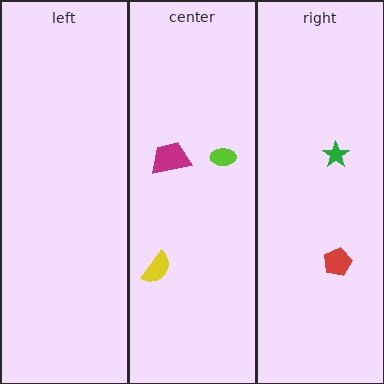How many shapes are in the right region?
2.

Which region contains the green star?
The right region.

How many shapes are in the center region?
3.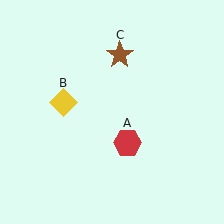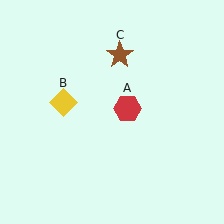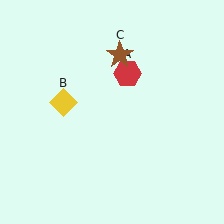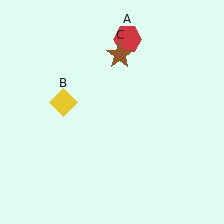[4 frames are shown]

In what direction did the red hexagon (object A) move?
The red hexagon (object A) moved up.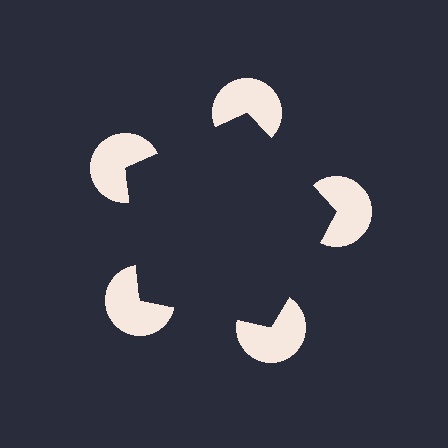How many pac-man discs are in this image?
There are 5 — one at each vertex of the illusory pentagon.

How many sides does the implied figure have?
5 sides.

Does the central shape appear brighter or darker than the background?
It typically appears slightly darker than the background, even though no actual brightness change is drawn.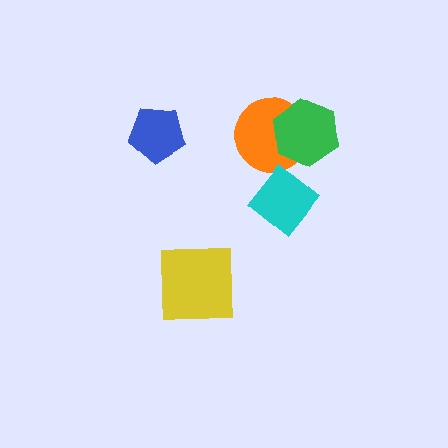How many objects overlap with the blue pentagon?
0 objects overlap with the blue pentagon.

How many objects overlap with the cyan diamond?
0 objects overlap with the cyan diamond.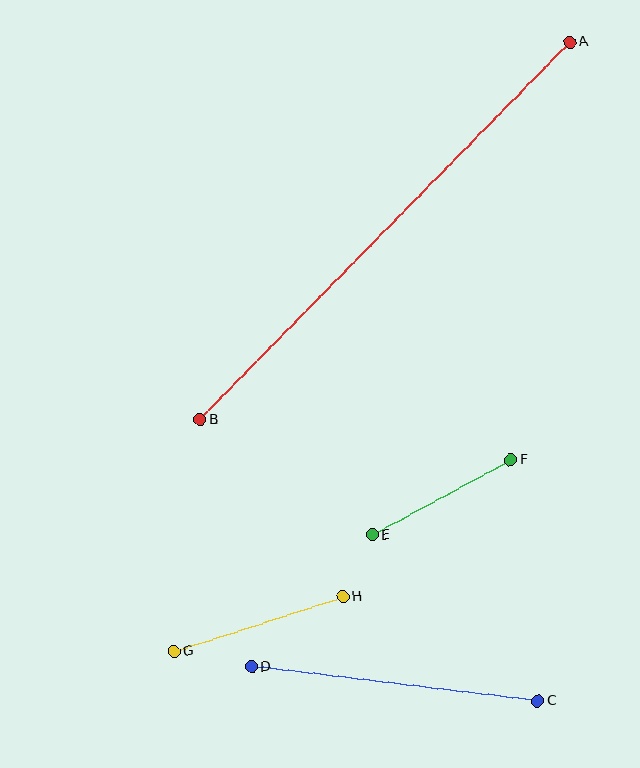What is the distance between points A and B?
The distance is approximately 528 pixels.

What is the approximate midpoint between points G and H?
The midpoint is at approximately (258, 624) pixels.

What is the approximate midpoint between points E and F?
The midpoint is at approximately (441, 497) pixels.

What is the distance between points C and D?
The distance is approximately 288 pixels.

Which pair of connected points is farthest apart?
Points A and B are farthest apart.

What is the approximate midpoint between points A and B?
The midpoint is at approximately (385, 231) pixels.